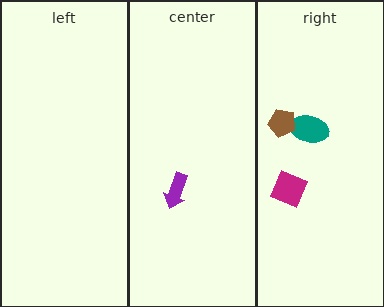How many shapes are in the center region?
1.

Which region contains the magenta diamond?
The right region.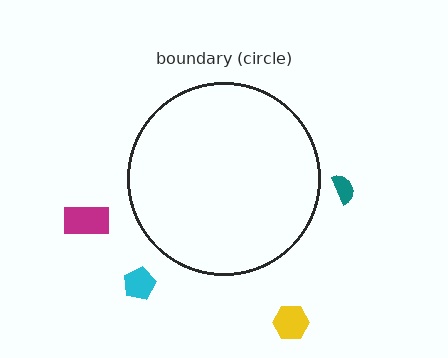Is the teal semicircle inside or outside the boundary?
Outside.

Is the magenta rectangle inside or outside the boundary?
Outside.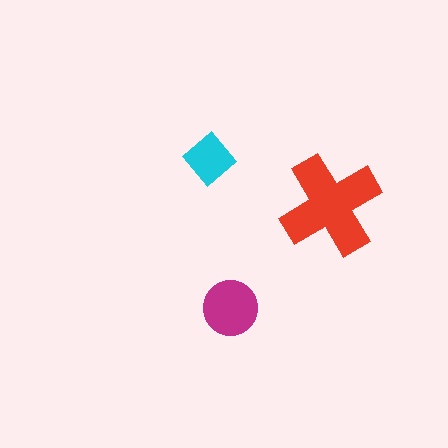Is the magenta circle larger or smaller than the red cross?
Smaller.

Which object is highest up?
The cyan diamond is topmost.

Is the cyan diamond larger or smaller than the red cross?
Smaller.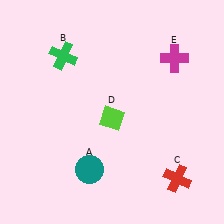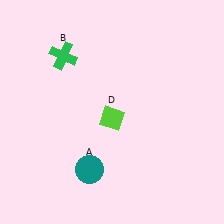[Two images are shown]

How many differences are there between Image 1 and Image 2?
There are 2 differences between the two images.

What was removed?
The red cross (C), the magenta cross (E) were removed in Image 2.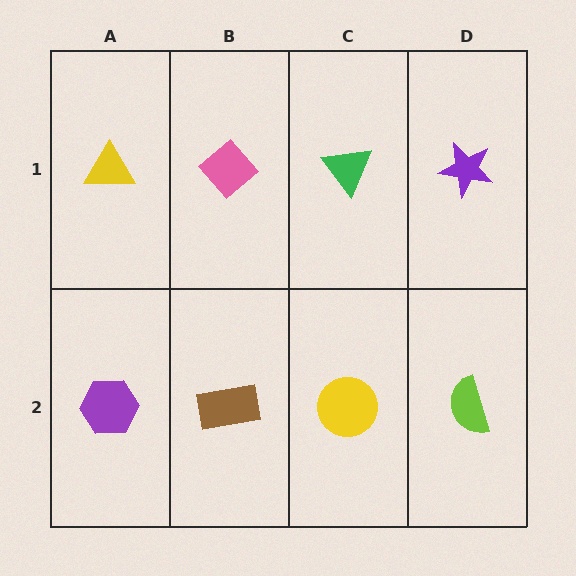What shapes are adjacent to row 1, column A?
A purple hexagon (row 2, column A), a pink diamond (row 1, column B).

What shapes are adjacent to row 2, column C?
A green triangle (row 1, column C), a brown rectangle (row 2, column B), a lime semicircle (row 2, column D).